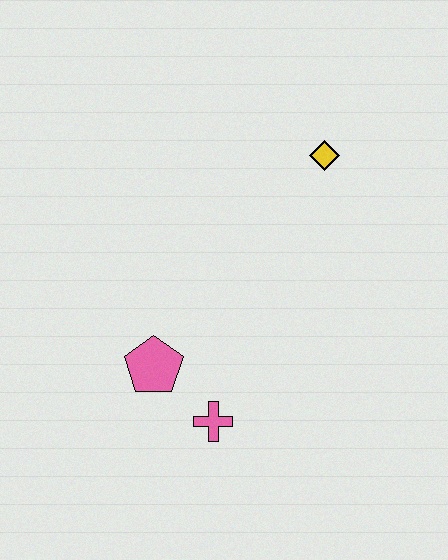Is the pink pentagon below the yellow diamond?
Yes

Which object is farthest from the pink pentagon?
The yellow diamond is farthest from the pink pentagon.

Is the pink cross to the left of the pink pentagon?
No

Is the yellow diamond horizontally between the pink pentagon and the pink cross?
No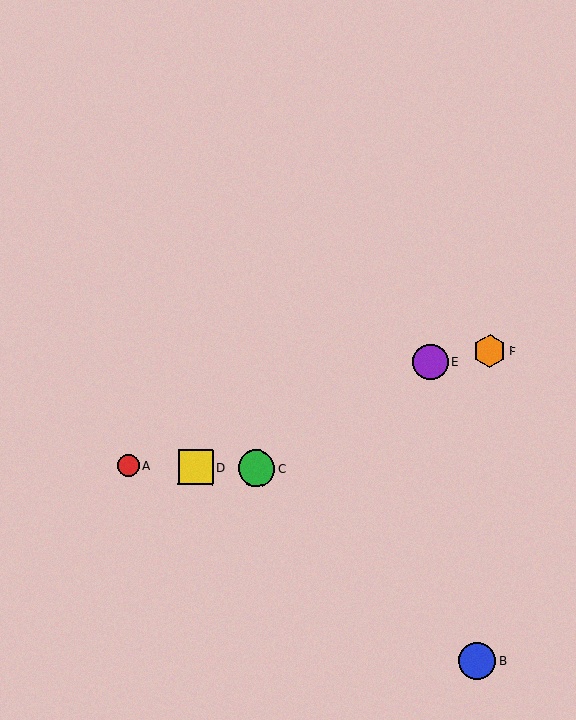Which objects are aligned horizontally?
Objects A, C, D are aligned horizontally.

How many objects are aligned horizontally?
3 objects (A, C, D) are aligned horizontally.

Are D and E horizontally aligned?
No, D is at y≈467 and E is at y≈362.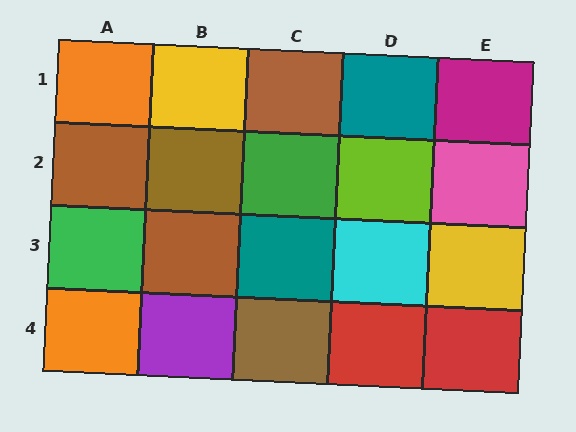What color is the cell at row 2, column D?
Lime.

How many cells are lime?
1 cell is lime.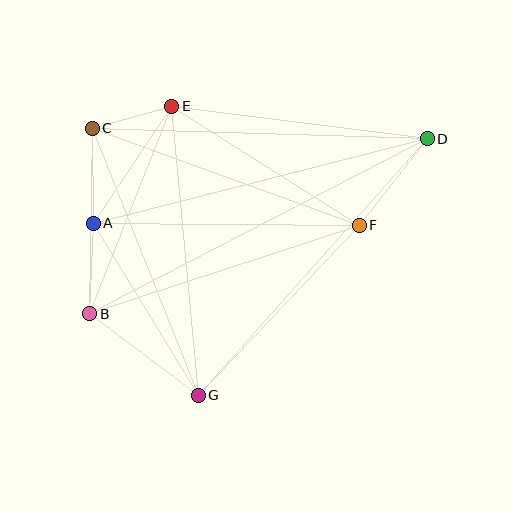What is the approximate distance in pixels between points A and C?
The distance between A and C is approximately 95 pixels.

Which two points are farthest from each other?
Points B and D are farthest from each other.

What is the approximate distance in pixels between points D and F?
The distance between D and F is approximately 110 pixels.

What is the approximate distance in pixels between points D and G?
The distance between D and G is approximately 344 pixels.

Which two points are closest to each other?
Points C and E are closest to each other.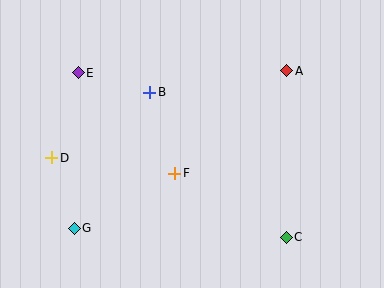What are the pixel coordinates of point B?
Point B is at (150, 92).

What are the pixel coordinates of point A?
Point A is at (287, 71).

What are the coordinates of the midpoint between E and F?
The midpoint between E and F is at (126, 123).